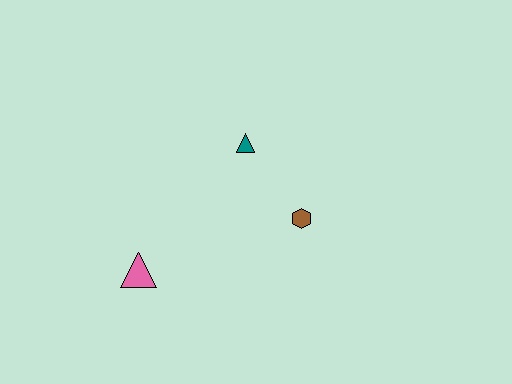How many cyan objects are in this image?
There are no cyan objects.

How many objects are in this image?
There are 3 objects.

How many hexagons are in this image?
There is 1 hexagon.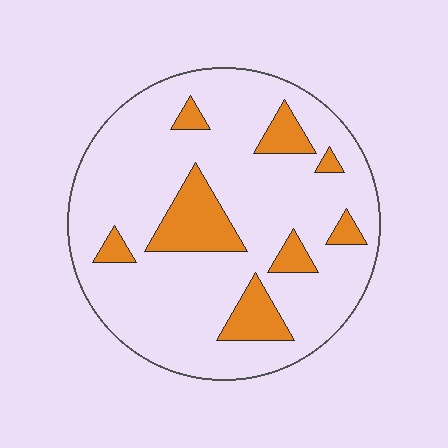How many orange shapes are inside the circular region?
8.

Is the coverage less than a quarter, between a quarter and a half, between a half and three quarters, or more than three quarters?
Less than a quarter.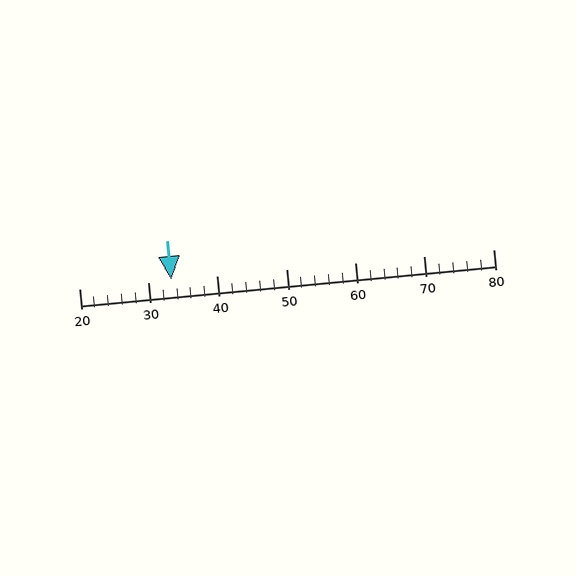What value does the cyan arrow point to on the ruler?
The cyan arrow points to approximately 33.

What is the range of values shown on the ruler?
The ruler shows values from 20 to 80.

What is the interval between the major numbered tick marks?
The major tick marks are spaced 10 units apart.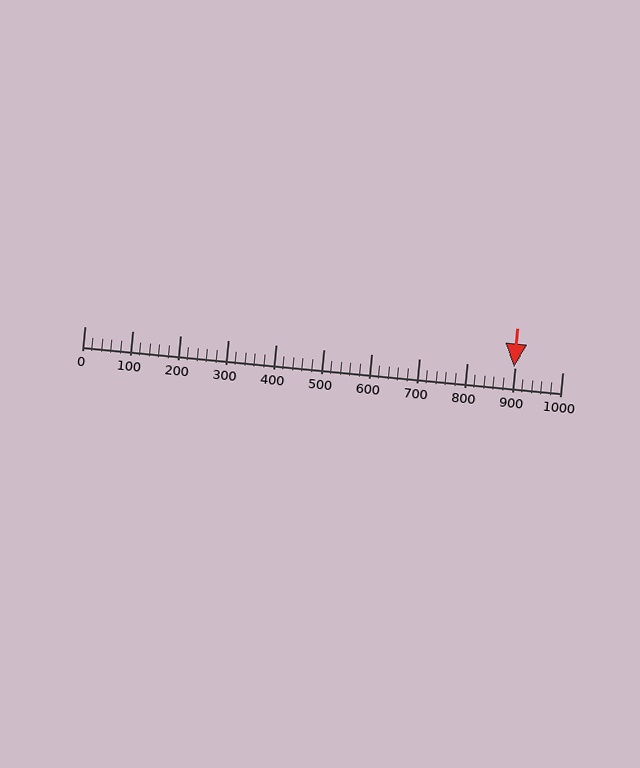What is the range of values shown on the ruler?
The ruler shows values from 0 to 1000.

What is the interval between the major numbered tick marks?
The major tick marks are spaced 100 units apart.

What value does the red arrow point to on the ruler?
The red arrow points to approximately 898.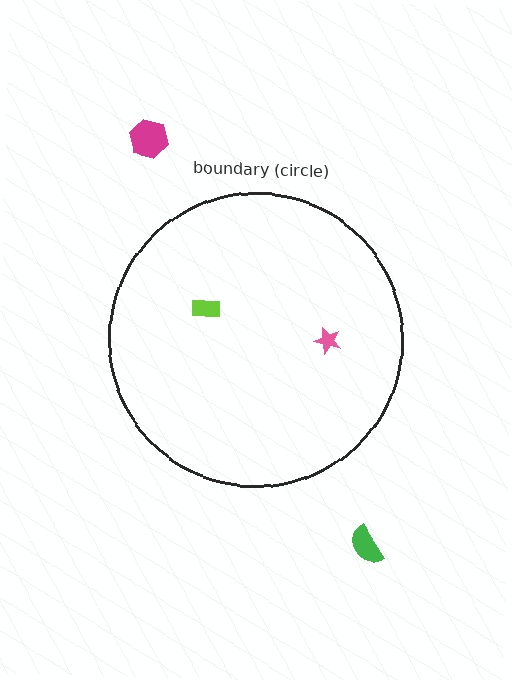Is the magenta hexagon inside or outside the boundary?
Outside.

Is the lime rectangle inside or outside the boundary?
Inside.